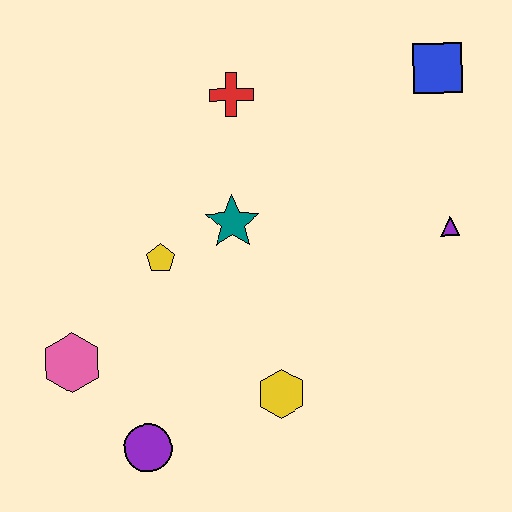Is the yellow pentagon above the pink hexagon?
Yes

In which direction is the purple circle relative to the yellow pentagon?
The purple circle is below the yellow pentagon.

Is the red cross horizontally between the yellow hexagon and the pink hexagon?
Yes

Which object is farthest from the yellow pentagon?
The blue square is farthest from the yellow pentagon.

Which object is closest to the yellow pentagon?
The teal star is closest to the yellow pentagon.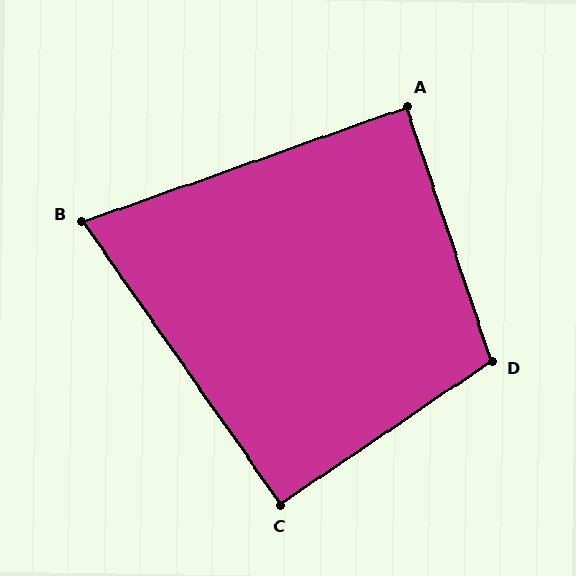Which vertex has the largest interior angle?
D, at approximately 106 degrees.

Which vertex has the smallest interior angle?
B, at approximately 74 degrees.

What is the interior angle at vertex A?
Approximately 89 degrees (approximately right).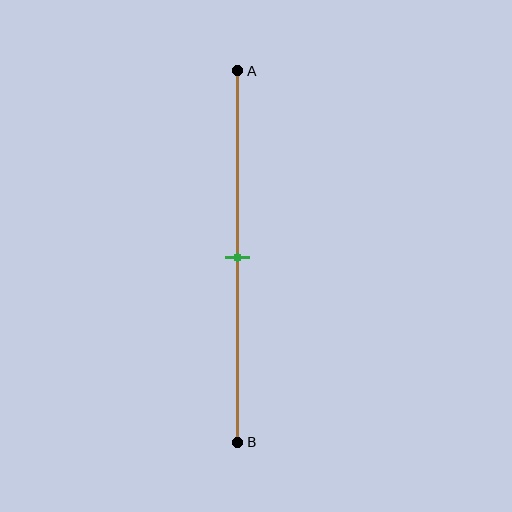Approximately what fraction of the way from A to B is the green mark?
The green mark is approximately 50% of the way from A to B.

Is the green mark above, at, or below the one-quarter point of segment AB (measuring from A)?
The green mark is below the one-quarter point of segment AB.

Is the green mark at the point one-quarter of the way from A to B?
No, the mark is at about 50% from A, not at the 25% one-quarter point.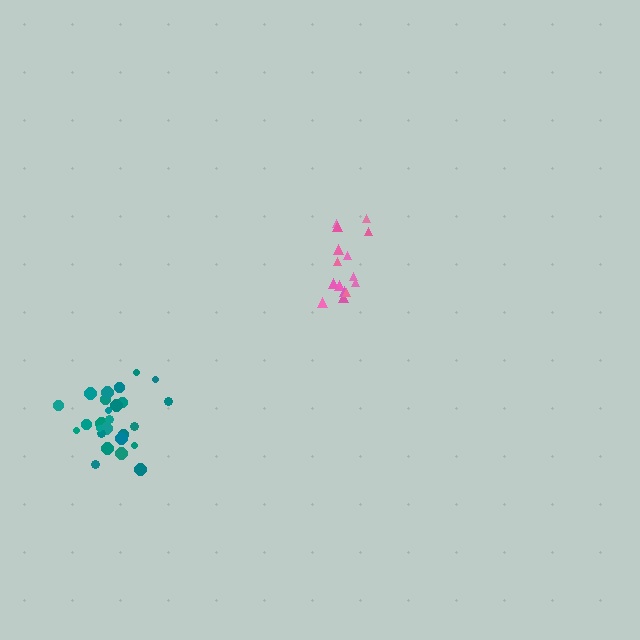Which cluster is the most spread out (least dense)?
Pink.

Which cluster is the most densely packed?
Teal.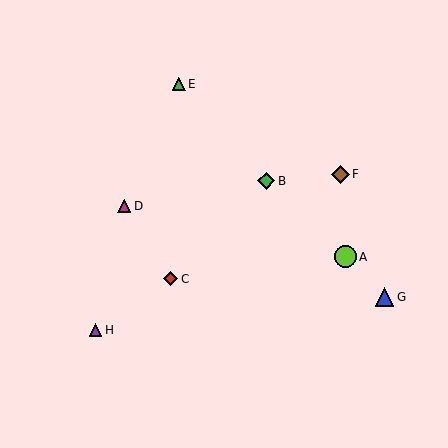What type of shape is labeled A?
Shape A is a lime circle.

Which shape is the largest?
The lime circle (labeled A) is the largest.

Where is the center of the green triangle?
The center of the green triangle is at (179, 84).